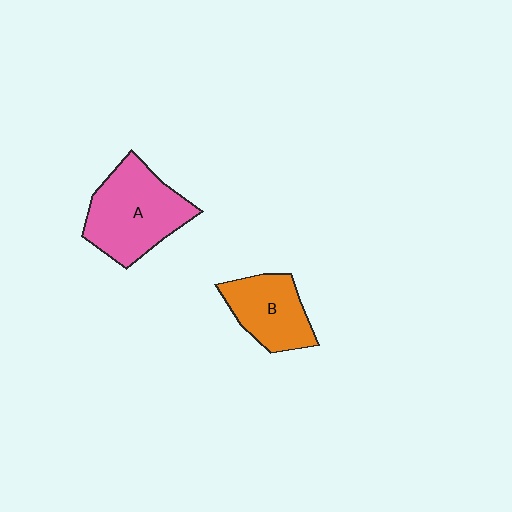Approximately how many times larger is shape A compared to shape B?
Approximately 1.5 times.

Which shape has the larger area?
Shape A (pink).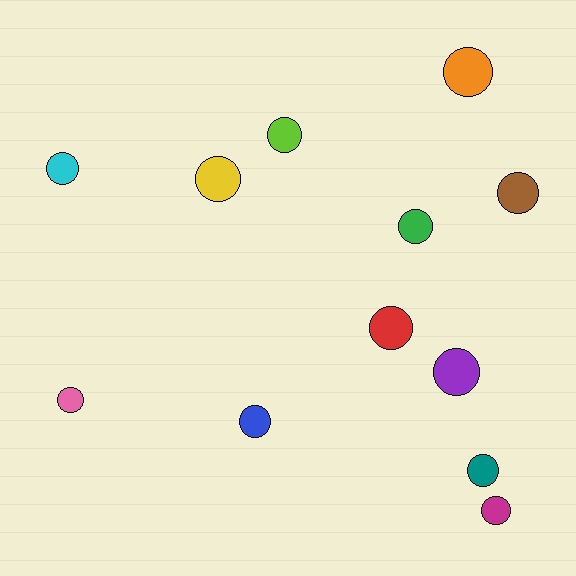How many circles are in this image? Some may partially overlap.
There are 12 circles.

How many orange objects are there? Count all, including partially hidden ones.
There is 1 orange object.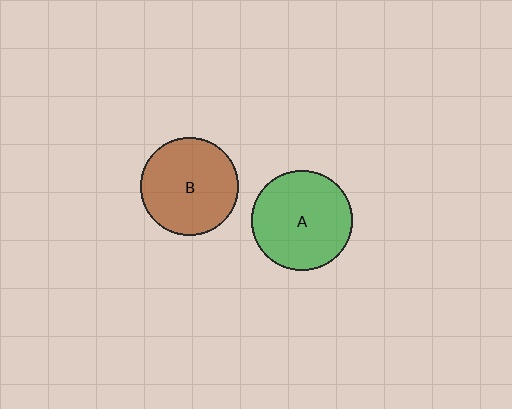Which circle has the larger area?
Circle A (green).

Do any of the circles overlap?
No, none of the circles overlap.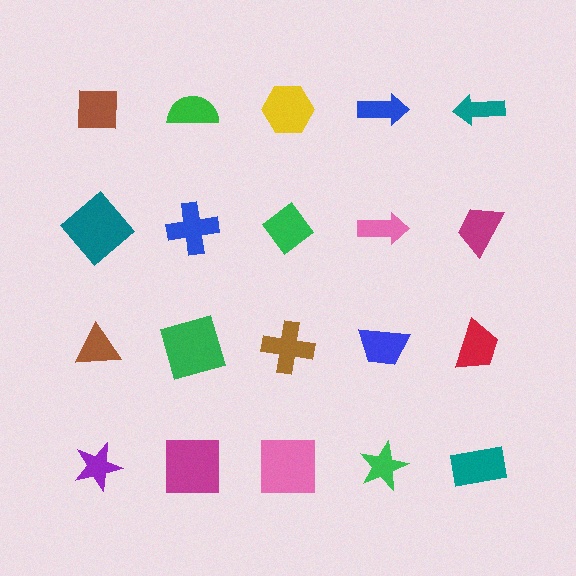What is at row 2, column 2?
A blue cross.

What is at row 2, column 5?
A magenta trapezoid.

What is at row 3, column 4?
A blue trapezoid.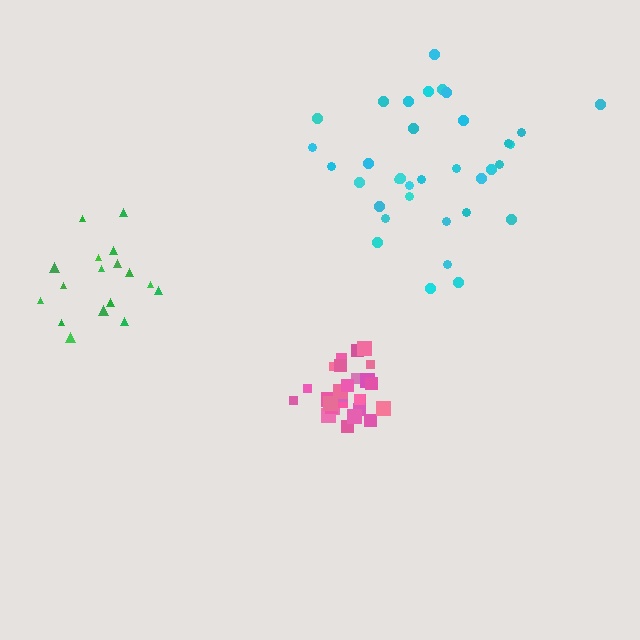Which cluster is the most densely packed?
Pink.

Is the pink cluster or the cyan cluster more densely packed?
Pink.